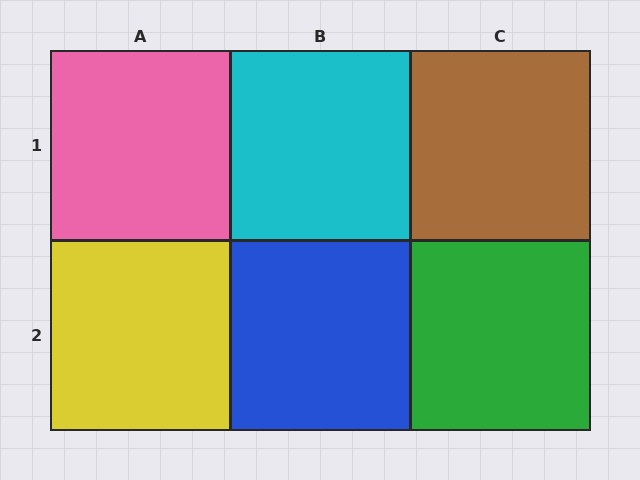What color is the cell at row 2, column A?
Yellow.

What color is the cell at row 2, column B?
Blue.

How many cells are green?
1 cell is green.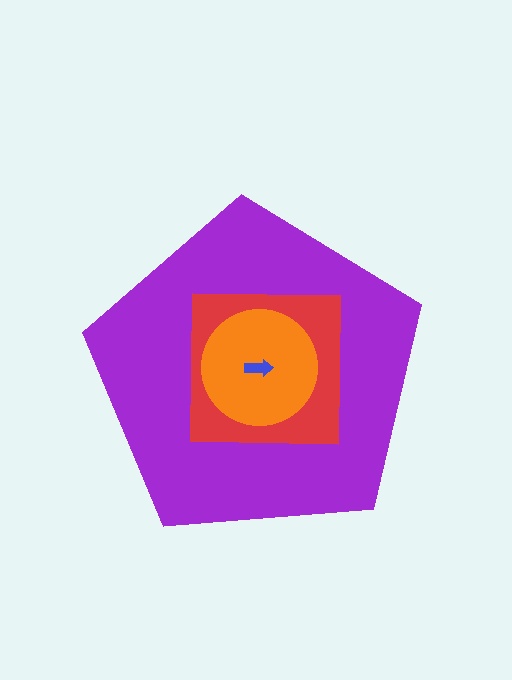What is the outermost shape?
The purple pentagon.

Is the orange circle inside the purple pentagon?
Yes.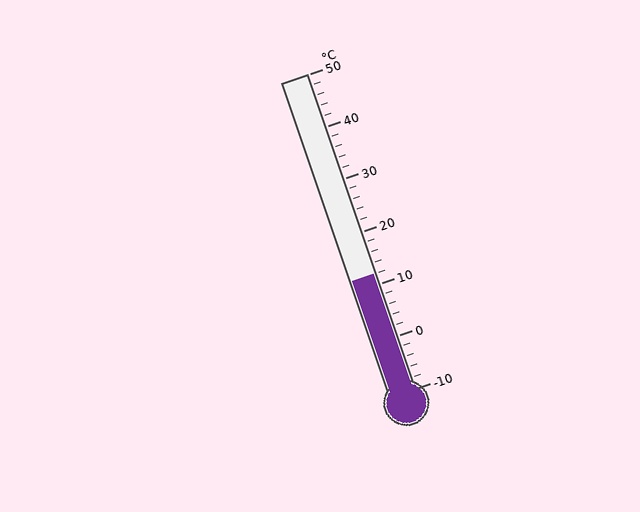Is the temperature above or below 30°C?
The temperature is below 30°C.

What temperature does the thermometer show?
The thermometer shows approximately 12°C.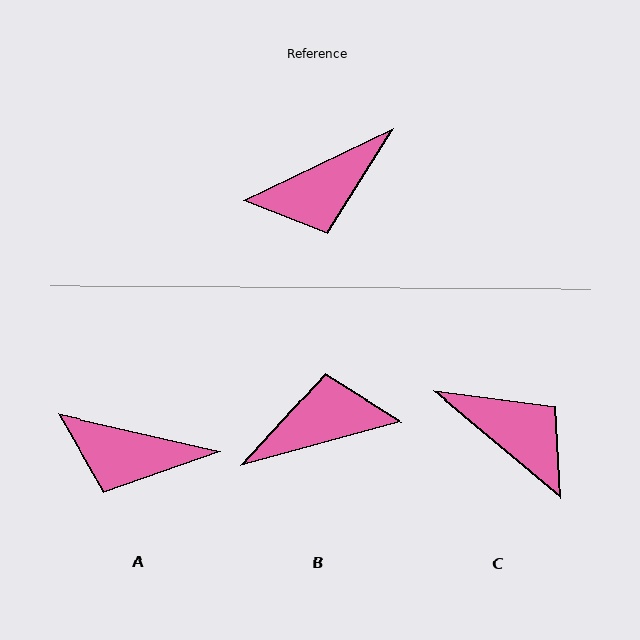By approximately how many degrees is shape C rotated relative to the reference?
Approximately 114 degrees counter-clockwise.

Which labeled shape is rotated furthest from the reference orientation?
B, about 170 degrees away.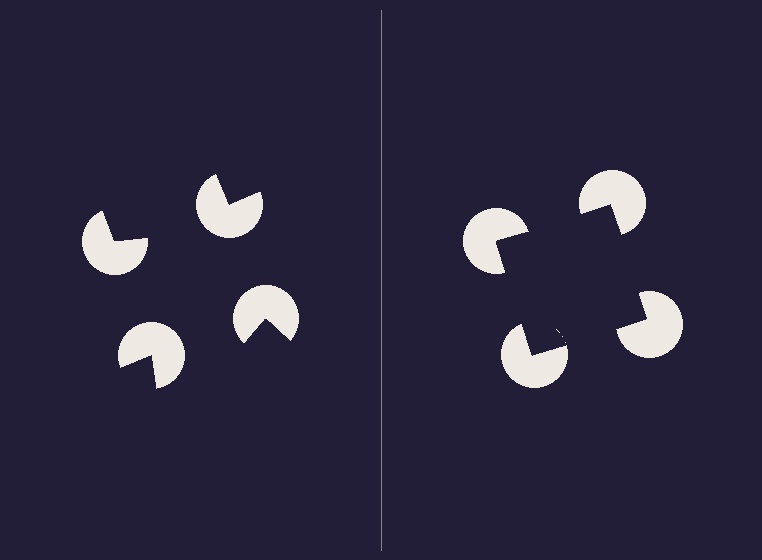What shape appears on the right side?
An illusory square.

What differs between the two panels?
The pac-man discs are positioned identically on both sides; only the wedge orientations differ. On the right they align to a square; on the left they are misaligned.